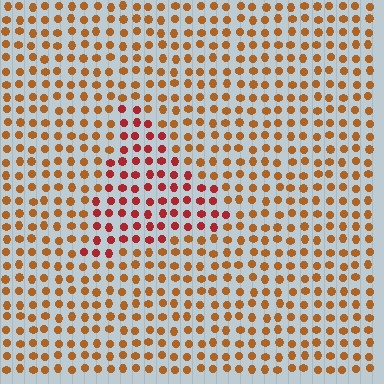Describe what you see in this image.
The image is filled with small brown elements in a uniform arrangement. A triangle-shaped region is visible where the elements are tinted to a slightly different hue, forming a subtle color boundary.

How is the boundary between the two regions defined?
The boundary is defined purely by a slight shift in hue (about 33 degrees). Spacing, size, and orientation are identical on both sides.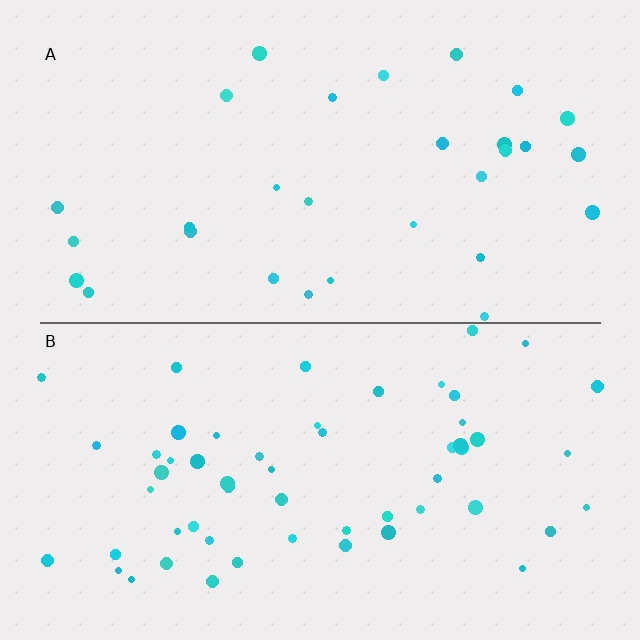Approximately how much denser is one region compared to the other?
Approximately 1.8× — region B over region A.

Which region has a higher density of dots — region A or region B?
B (the bottom).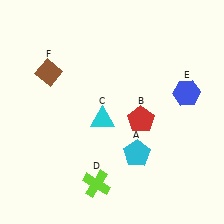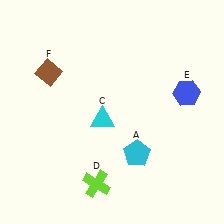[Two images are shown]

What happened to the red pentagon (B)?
The red pentagon (B) was removed in Image 2. It was in the bottom-right area of Image 1.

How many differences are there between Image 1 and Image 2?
There is 1 difference between the two images.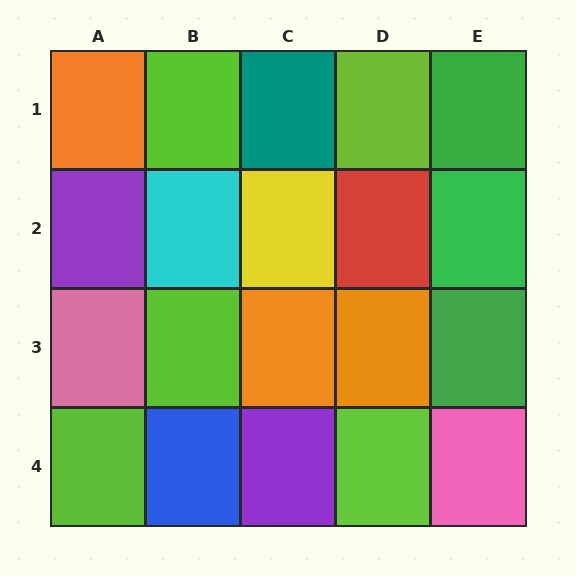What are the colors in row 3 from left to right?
Pink, lime, orange, orange, green.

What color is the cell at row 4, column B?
Blue.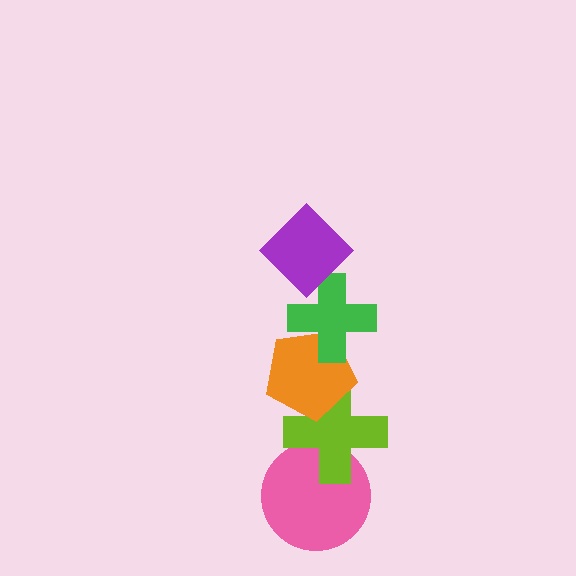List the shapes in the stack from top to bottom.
From top to bottom: the purple diamond, the green cross, the orange pentagon, the lime cross, the pink circle.